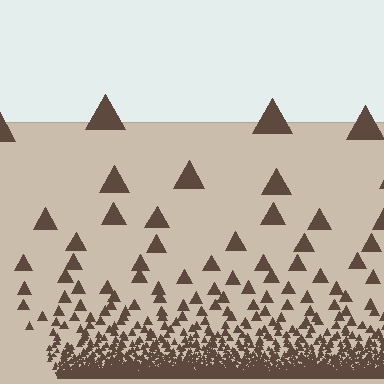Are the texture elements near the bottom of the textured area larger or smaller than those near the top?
Smaller. The gradient is inverted — elements near the bottom are smaller and denser.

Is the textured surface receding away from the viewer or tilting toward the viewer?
The surface appears to tilt toward the viewer. Texture elements get larger and sparser toward the top.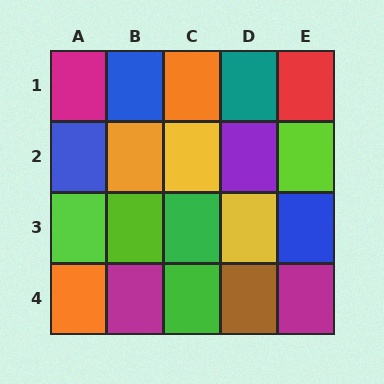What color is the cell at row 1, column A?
Magenta.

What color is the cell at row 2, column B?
Orange.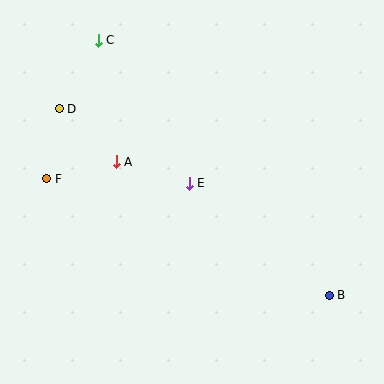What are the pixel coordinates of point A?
Point A is at (116, 162).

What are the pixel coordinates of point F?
Point F is at (47, 179).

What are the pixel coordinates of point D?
Point D is at (59, 109).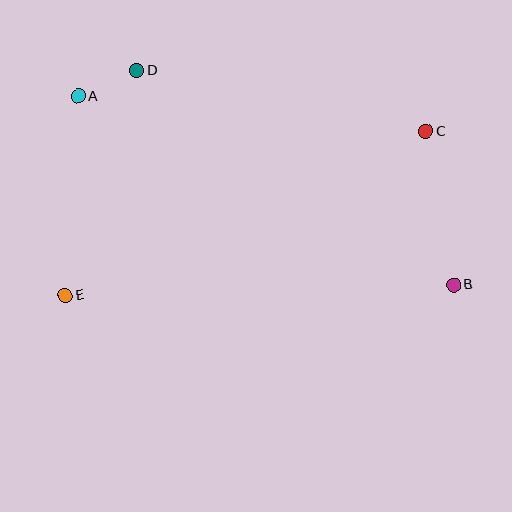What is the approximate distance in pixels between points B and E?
The distance between B and E is approximately 389 pixels.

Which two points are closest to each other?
Points A and D are closest to each other.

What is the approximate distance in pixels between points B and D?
The distance between B and D is approximately 383 pixels.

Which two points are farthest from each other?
Points A and B are farthest from each other.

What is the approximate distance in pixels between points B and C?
The distance between B and C is approximately 156 pixels.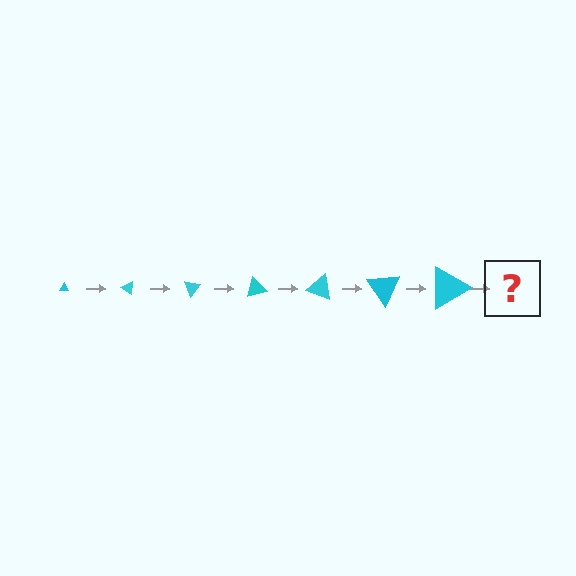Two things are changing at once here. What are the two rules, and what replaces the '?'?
The two rules are that the triangle grows larger each step and it rotates 35 degrees each step. The '?' should be a triangle, larger than the previous one and rotated 245 degrees from the start.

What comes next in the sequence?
The next element should be a triangle, larger than the previous one and rotated 245 degrees from the start.